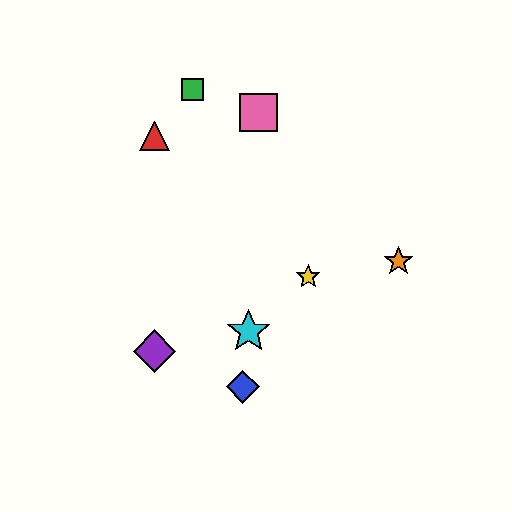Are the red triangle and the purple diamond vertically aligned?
Yes, both are at x≈155.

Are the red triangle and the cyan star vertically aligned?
No, the red triangle is at x≈155 and the cyan star is at x≈249.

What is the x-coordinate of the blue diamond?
The blue diamond is at x≈243.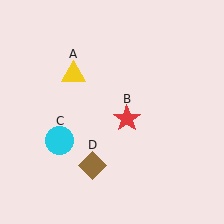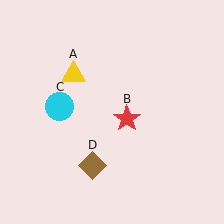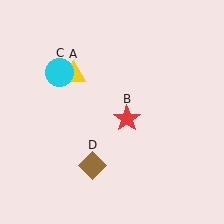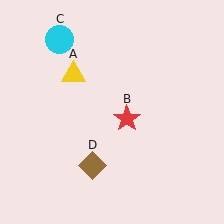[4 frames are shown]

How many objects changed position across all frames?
1 object changed position: cyan circle (object C).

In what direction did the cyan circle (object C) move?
The cyan circle (object C) moved up.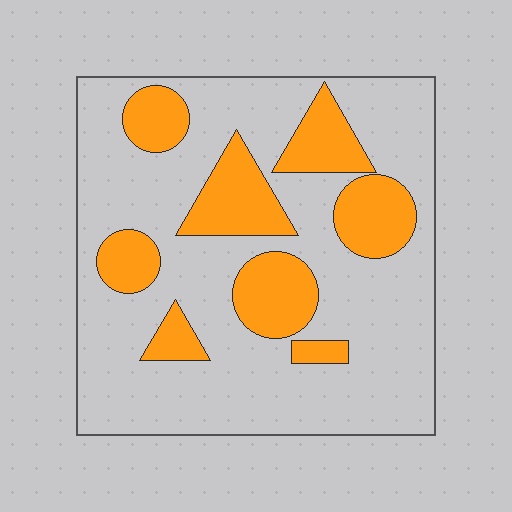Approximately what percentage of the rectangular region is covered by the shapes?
Approximately 25%.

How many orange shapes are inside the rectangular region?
8.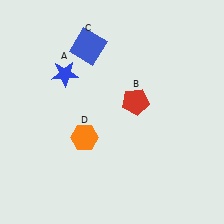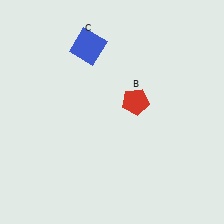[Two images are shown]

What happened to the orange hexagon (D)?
The orange hexagon (D) was removed in Image 2. It was in the bottom-left area of Image 1.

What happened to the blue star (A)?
The blue star (A) was removed in Image 2. It was in the top-left area of Image 1.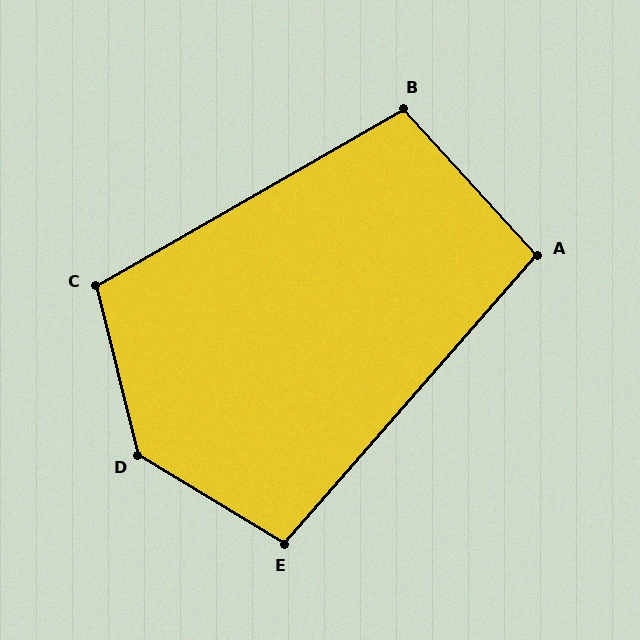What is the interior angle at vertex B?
Approximately 103 degrees (obtuse).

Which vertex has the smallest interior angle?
A, at approximately 96 degrees.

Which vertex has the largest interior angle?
D, at approximately 135 degrees.